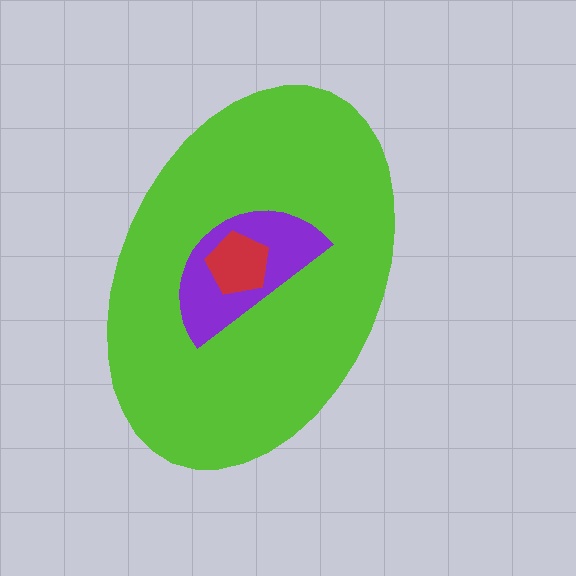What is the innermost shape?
The red pentagon.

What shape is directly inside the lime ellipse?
The purple semicircle.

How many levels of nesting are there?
3.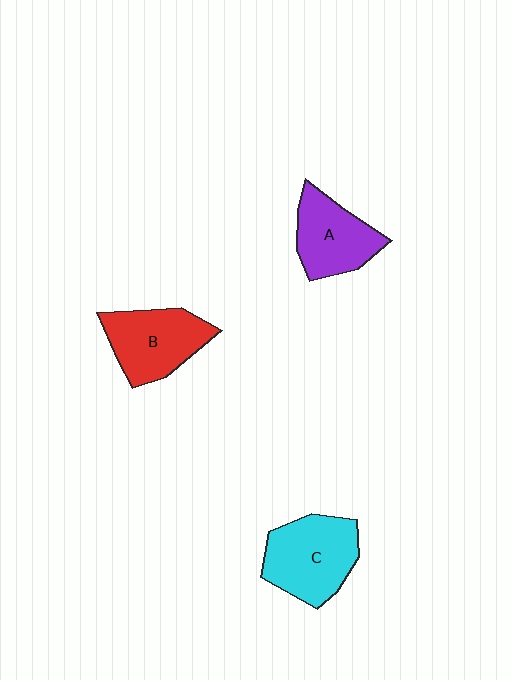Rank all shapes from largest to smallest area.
From largest to smallest: C (cyan), B (red), A (purple).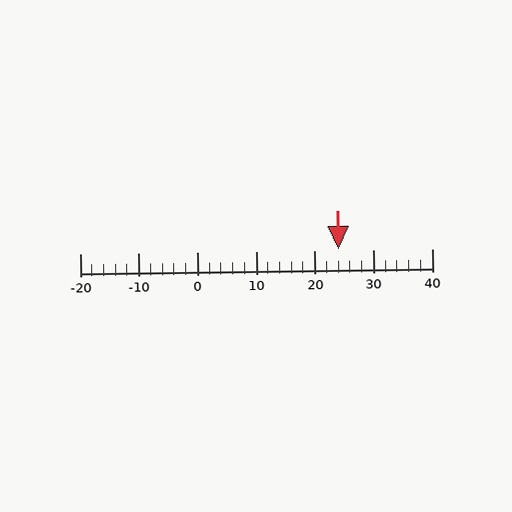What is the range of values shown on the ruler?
The ruler shows values from -20 to 40.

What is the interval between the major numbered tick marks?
The major tick marks are spaced 10 units apart.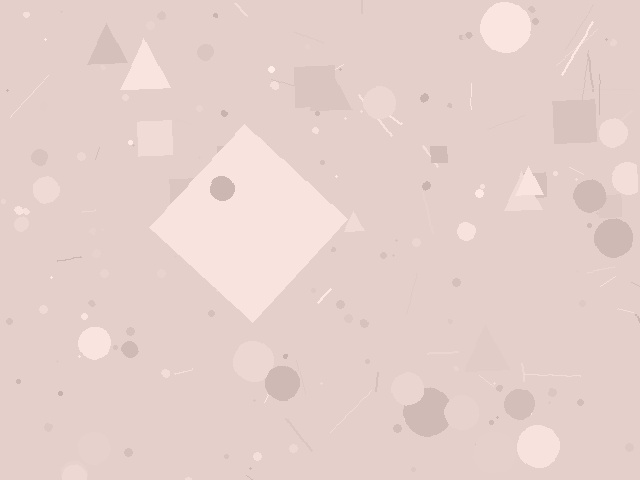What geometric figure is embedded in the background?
A diamond is embedded in the background.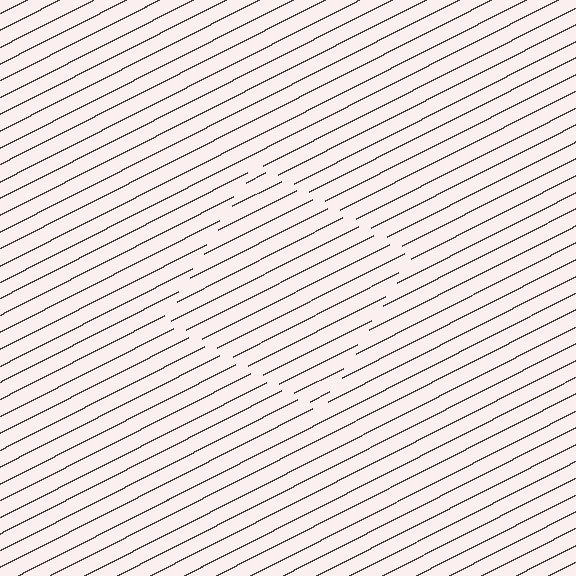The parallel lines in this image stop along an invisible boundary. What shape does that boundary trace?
An illusory square. The interior of the shape contains the same grating, shifted by half a period — the contour is defined by the phase discontinuity where line-ends from the inner and outer gratings abut.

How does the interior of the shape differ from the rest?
The interior of the shape contains the same grating, shifted by half a period — the contour is defined by the phase discontinuity where line-ends from the inner and outer gratings abut.